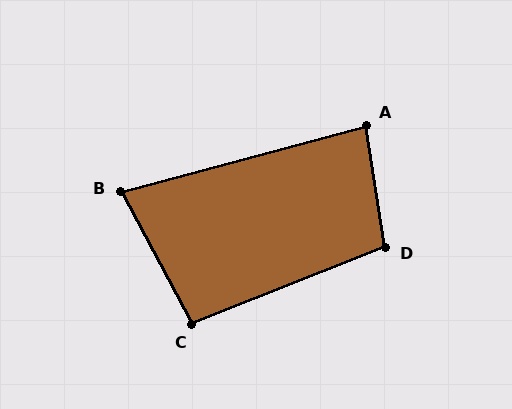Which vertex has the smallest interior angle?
B, at approximately 77 degrees.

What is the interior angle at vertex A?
Approximately 84 degrees (acute).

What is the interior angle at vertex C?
Approximately 96 degrees (obtuse).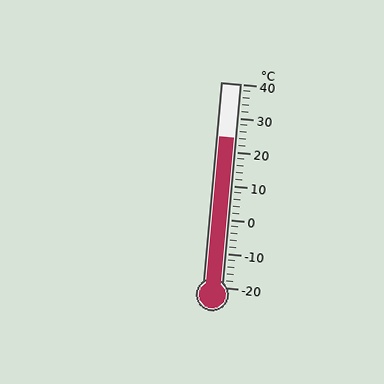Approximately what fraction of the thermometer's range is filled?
The thermometer is filled to approximately 75% of its range.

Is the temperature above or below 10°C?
The temperature is above 10°C.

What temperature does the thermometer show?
The thermometer shows approximately 24°C.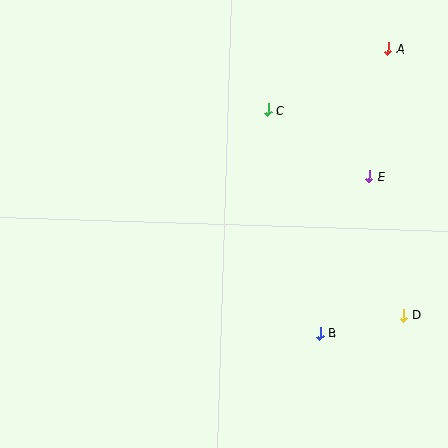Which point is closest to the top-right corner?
Point A is closest to the top-right corner.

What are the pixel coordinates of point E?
Point E is at (369, 176).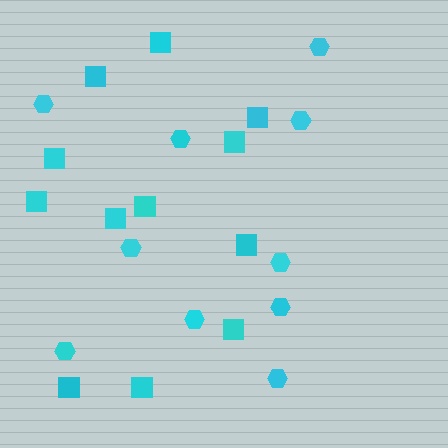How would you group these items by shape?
There are 2 groups: one group of hexagons (10) and one group of squares (12).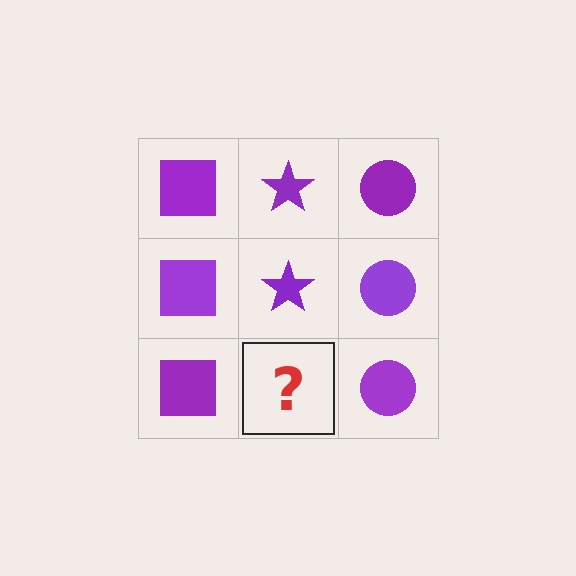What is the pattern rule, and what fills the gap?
The rule is that each column has a consistent shape. The gap should be filled with a purple star.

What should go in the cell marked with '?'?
The missing cell should contain a purple star.